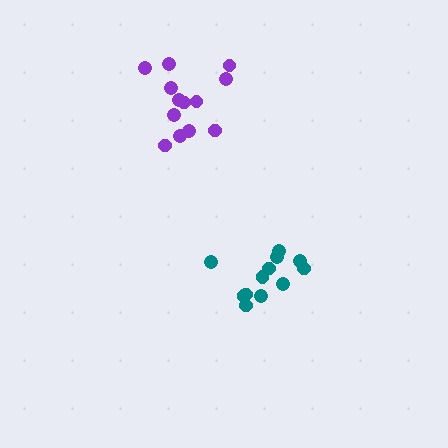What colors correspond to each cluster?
The clusters are colored: purple, teal.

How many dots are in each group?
Group 1: 13 dots, Group 2: 12 dots (25 total).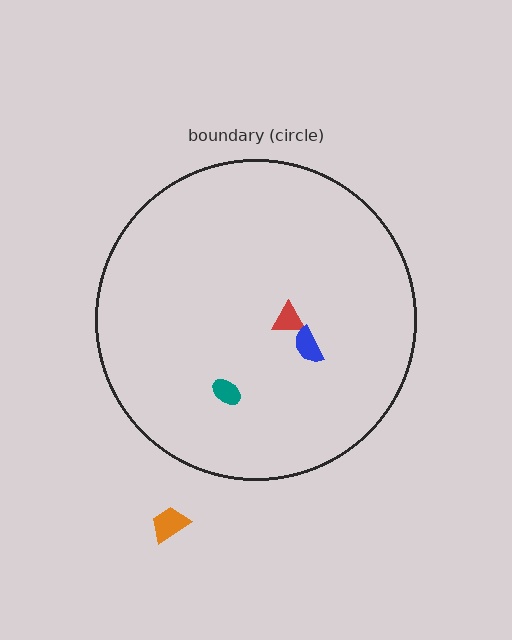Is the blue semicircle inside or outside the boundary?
Inside.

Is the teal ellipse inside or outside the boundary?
Inside.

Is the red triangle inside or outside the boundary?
Inside.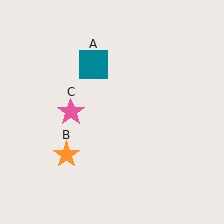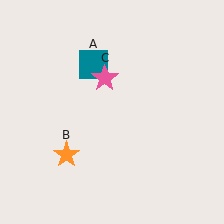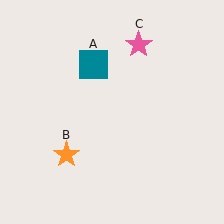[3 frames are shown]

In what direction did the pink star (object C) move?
The pink star (object C) moved up and to the right.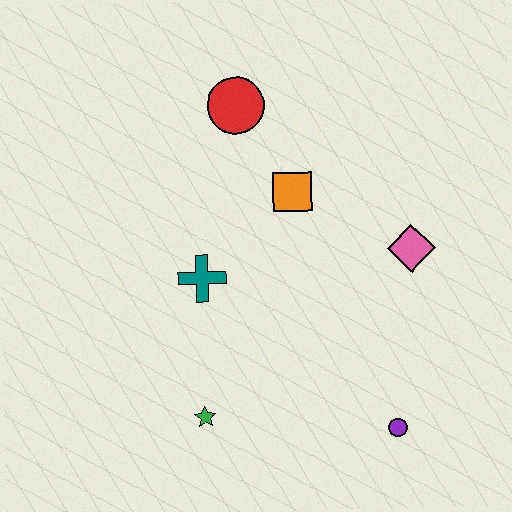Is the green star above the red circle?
No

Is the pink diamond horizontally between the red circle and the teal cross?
No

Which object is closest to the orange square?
The red circle is closest to the orange square.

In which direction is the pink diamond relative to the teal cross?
The pink diamond is to the right of the teal cross.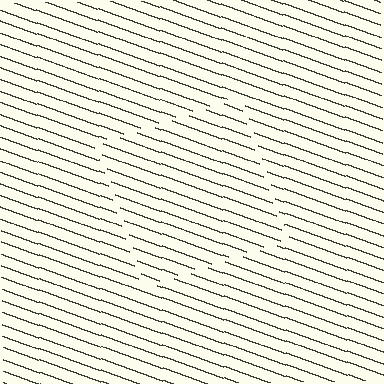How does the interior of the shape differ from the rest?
The interior of the shape contains the same grating, shifted by half a period — the contour is defined by the phase discontinuity where line-ends from the inner and outer gratings abut.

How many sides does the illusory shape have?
4 sides — the line-ends trace a square.